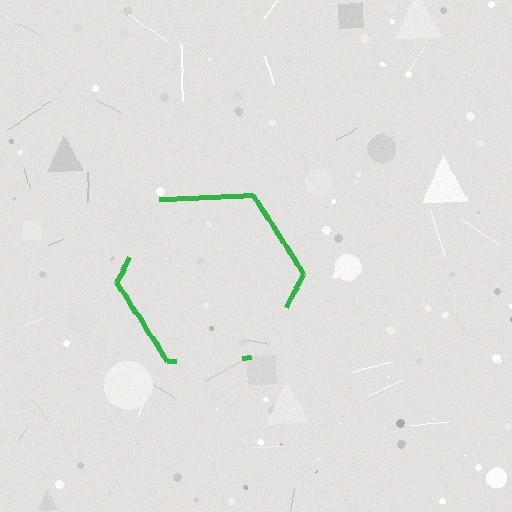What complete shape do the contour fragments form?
The contour fragments form a hexagon.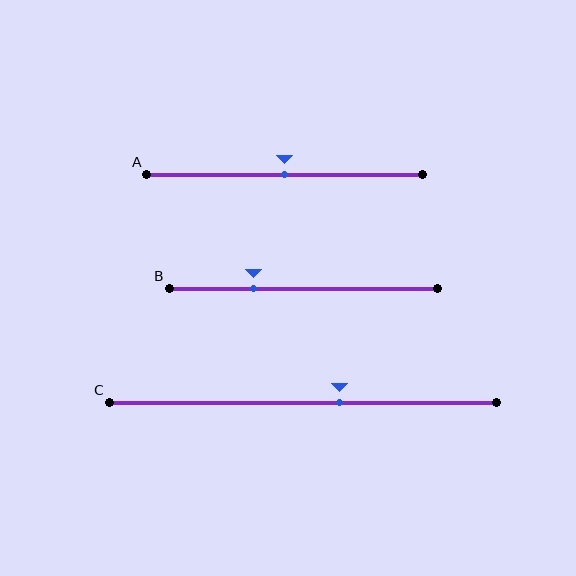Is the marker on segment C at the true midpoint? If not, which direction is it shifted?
No, the marker on segment C is shifted to the right by about 9% of the segment length.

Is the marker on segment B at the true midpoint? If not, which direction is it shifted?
No, the marker on segment B is shifted to the left by about 19% of the segment length.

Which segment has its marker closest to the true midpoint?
Segment A has its marker closest to the true midpoint.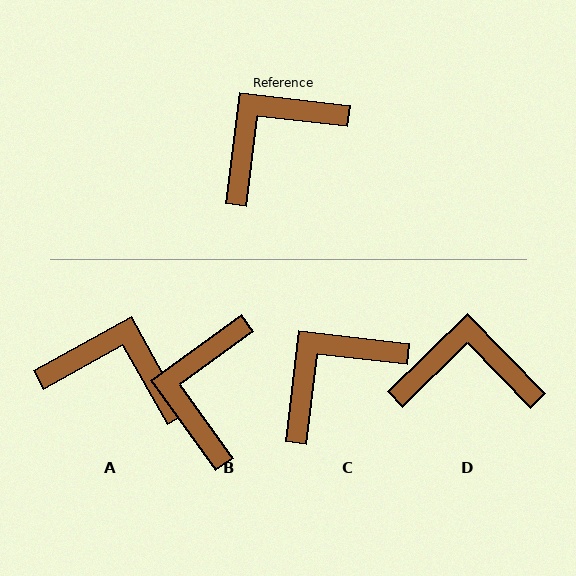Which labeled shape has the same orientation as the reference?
C.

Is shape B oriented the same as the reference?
No, it is off by about 43 degrees.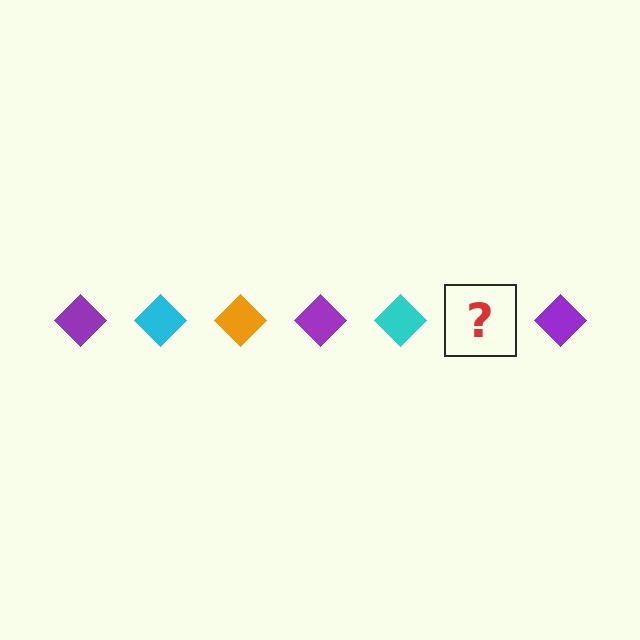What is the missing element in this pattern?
The missing element is an orange diamond.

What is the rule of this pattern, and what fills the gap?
The rule is that the pattern cycles through purple, cyan, orange diamonds. The gap should be filled with an orange diamond.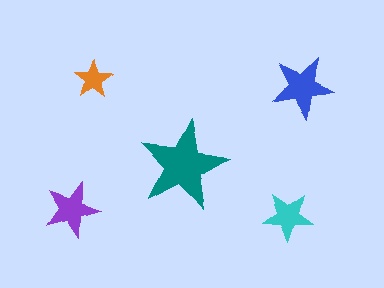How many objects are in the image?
There are 5 objects in the image.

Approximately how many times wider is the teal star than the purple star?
About 1.5 times wider.